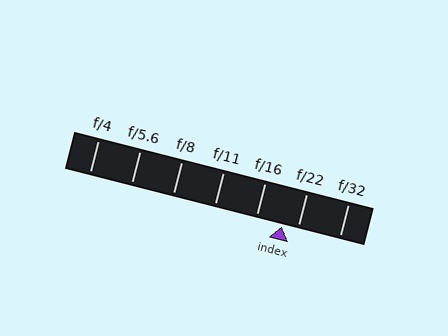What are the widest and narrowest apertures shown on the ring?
The widest aperture shown is f/4 and the narrowest is f/32.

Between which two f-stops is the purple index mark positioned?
The index mark is between f/16 and f/22.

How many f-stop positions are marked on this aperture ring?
There are 7 f-stop positions marked.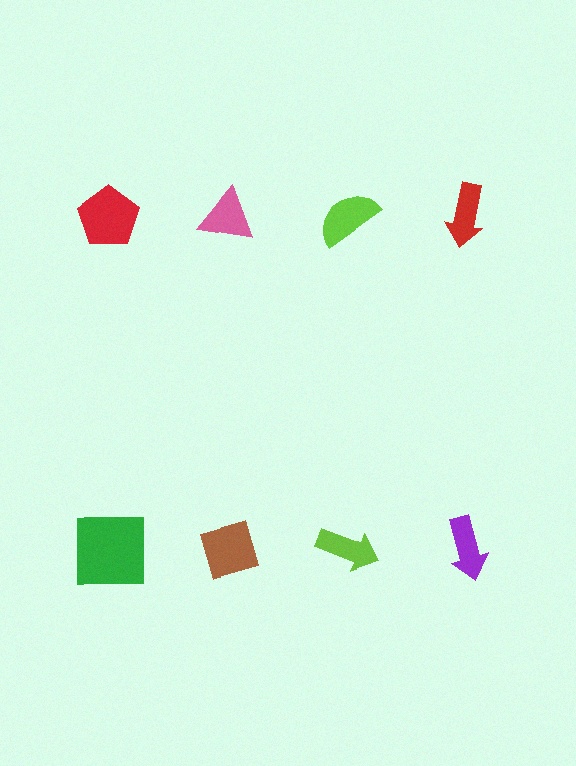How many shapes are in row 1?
4 shapes.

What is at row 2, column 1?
A green square.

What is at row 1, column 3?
A lime semicircle.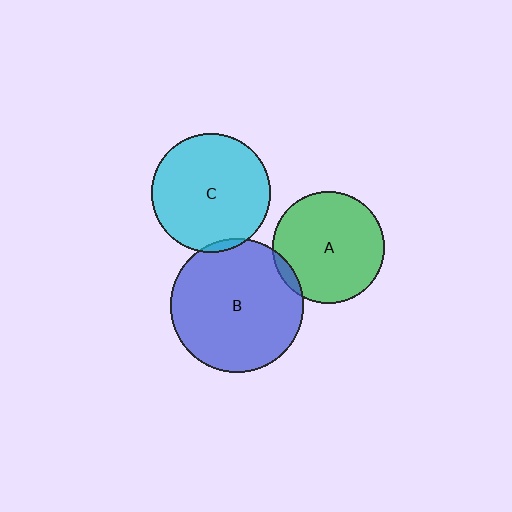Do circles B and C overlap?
Yes.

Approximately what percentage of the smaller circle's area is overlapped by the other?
Approximately 5%.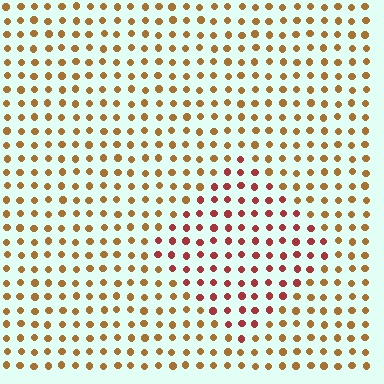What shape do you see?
I see a diamond.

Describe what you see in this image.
The image is filled with small brown elements in a uniform arrangement. A diamond-shaped region is visible where the elements are tinted to a slightly different hue, forming a subtle color boundary.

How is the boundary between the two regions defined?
The boundary is defined purely by a slight shift in hue (about 38 degrees). Spacing, size, and orientation are identical on both sides.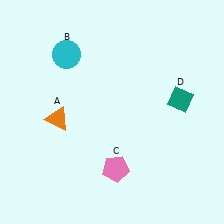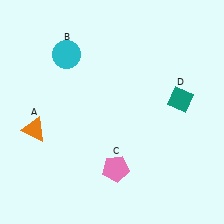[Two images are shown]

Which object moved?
The orange triangle (A) moved left.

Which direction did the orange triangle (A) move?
The orange triangle (A) moved left.